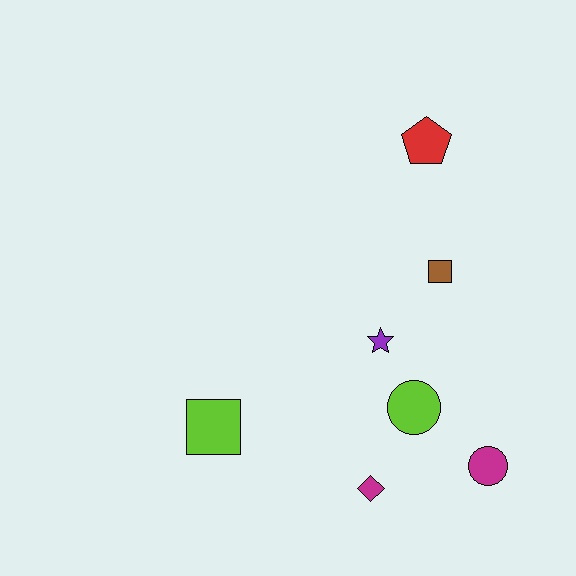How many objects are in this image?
There are 7 objects.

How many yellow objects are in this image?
There are no yellow objects.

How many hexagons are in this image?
There are no hexagons.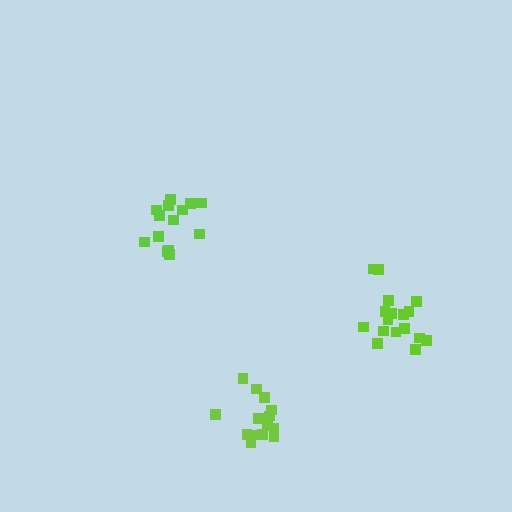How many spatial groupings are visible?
There are 3 spatial groupings.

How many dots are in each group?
Group 1: 14 dots, Group 2: 14 dots, Group 3: 17 dots (45 total).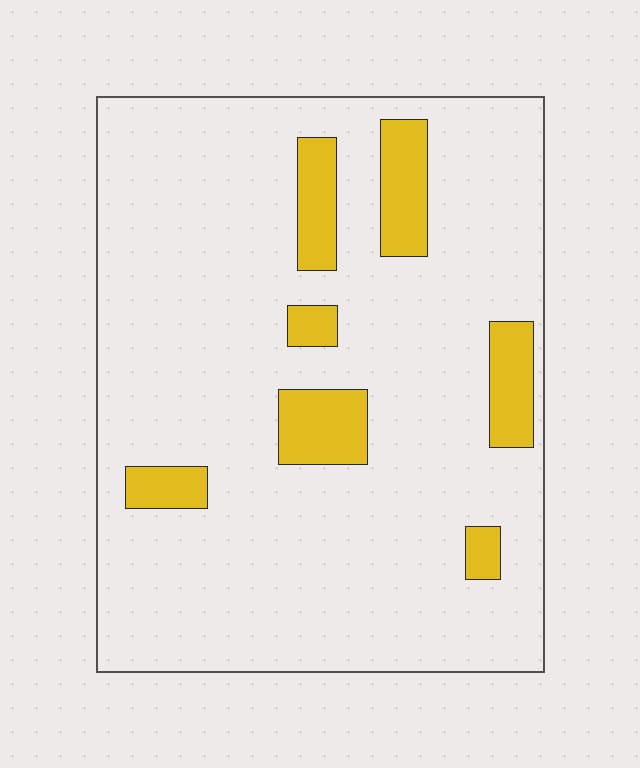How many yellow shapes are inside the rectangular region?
7.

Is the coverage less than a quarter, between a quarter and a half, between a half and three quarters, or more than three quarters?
Less than a quarter.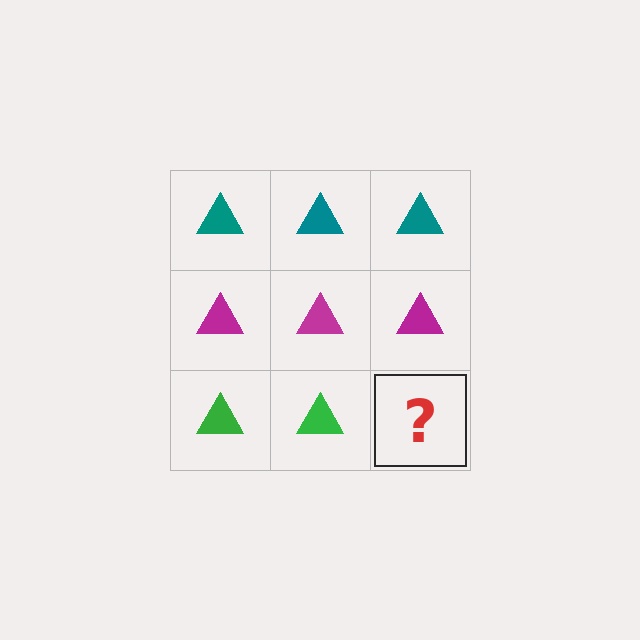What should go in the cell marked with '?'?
The missing cell should contain a green triangle.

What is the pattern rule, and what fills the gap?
The rule is that each row has a consistent color. The gap should be filled with a green triangle.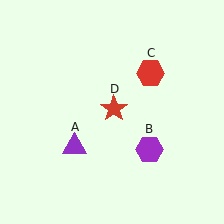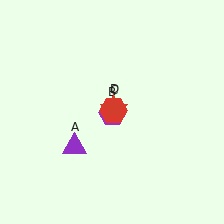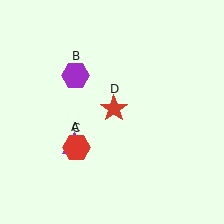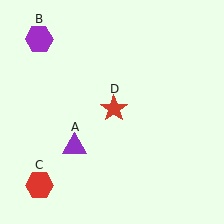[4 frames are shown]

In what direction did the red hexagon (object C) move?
The red hexagon (object C) moved down and to the left.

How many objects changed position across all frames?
2 objects changed position: purple hexagon (object B), red hexagon (object C).